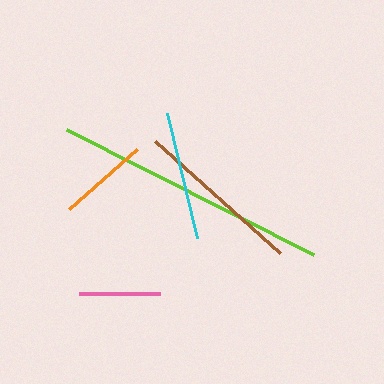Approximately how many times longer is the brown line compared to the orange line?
The brown line is approximately 1.8 times the length of the orange line.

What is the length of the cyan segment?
The cyan segment is approximately 129 pixels long.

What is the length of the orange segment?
The orange segment is approximately 91 pixels long.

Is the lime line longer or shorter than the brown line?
The lime line is longer than the brown line.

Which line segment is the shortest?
The pink line is the shortest at approximately 81 pixels.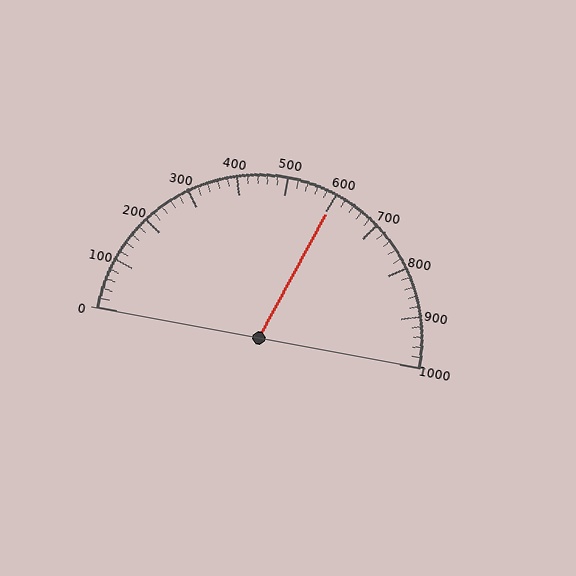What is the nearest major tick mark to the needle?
The nearest major tick mark is 600.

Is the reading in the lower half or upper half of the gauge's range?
The reading is in the upper half of the range (0 to 1000).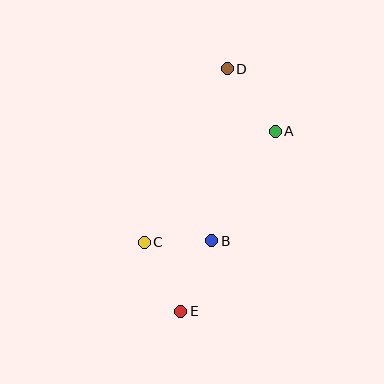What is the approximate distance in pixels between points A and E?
The distance between A and E is approximately 203 pixels.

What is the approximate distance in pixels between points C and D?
The distance between C and D is approximately 192 pixels.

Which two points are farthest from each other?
Points D and E are farthest from each other.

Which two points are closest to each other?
Points B and C are closest to each other.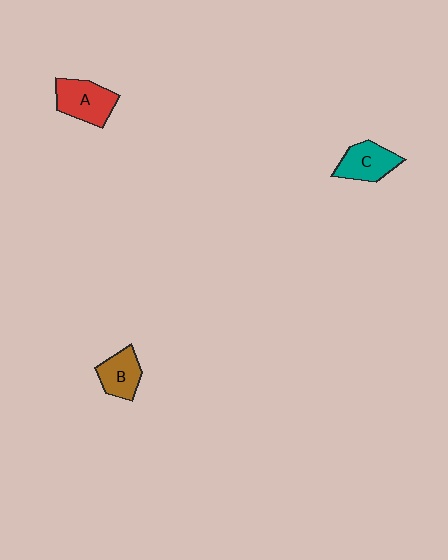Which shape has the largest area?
Shape A (red).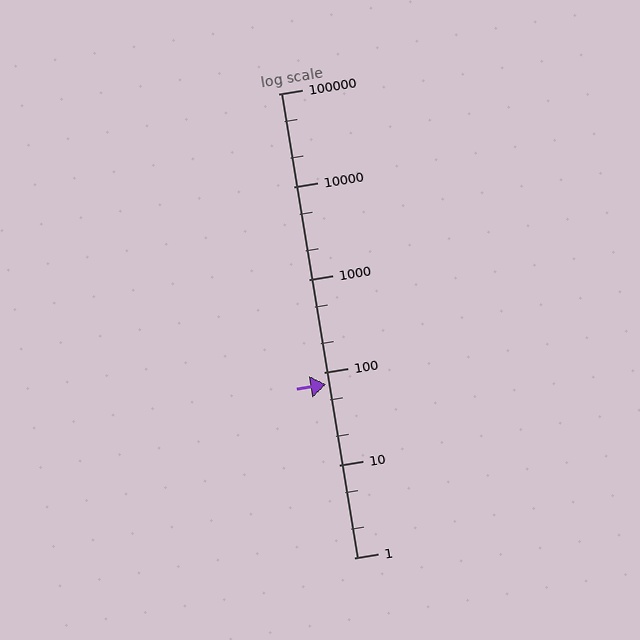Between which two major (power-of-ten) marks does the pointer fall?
The pointer is between 10 and 100.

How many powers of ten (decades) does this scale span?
The scale spans 5 decades, from 1 to 100000.